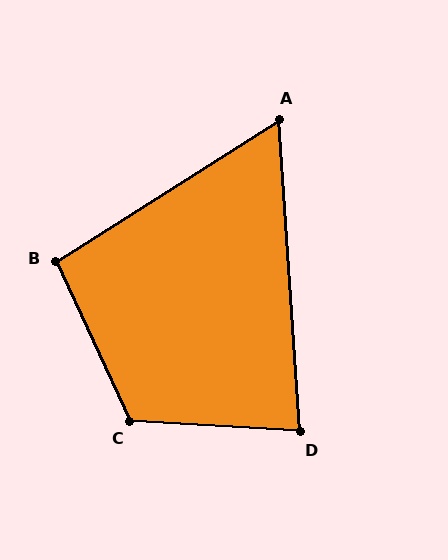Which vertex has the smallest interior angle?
A, at approximately 62 degrees.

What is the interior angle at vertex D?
Approximately 83 degrees (acute).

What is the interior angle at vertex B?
Approximately 97 degrees (obtuse).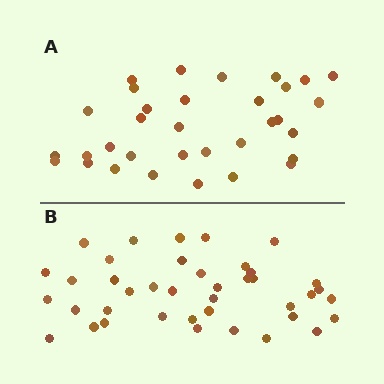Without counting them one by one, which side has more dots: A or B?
Region B (the bottom region) has more dots.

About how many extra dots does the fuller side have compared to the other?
Region B has roughly 8 or so more dots than region A.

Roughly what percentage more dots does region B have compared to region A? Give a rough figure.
About 20% more.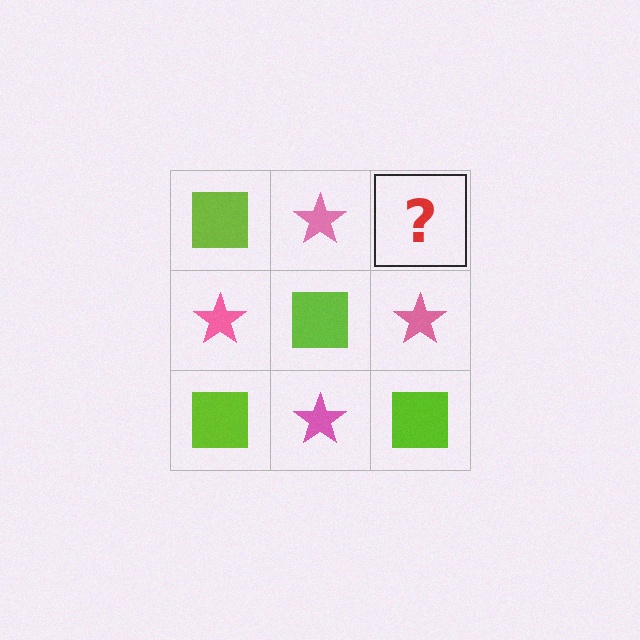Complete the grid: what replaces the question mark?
The question mark should be replaced with a lime square.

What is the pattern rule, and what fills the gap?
The rule is that it alternates lime square and pink star in a checkerboard pattern. The gap should be filled with a lime square.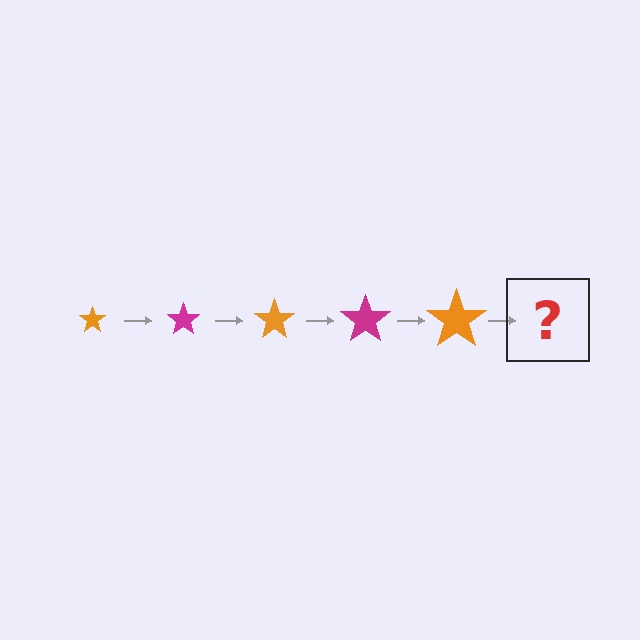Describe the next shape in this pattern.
It should be a magenta star, larger than the previous one.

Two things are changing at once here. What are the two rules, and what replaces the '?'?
The two rules are that the star grows larger each step and the color cycles through orange and magenta. The '?' should be a magenta star, larger than the previous one.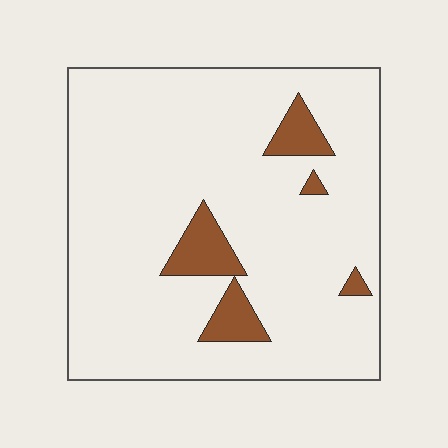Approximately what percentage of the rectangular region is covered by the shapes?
Approximately 10%.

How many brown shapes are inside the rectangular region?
5.